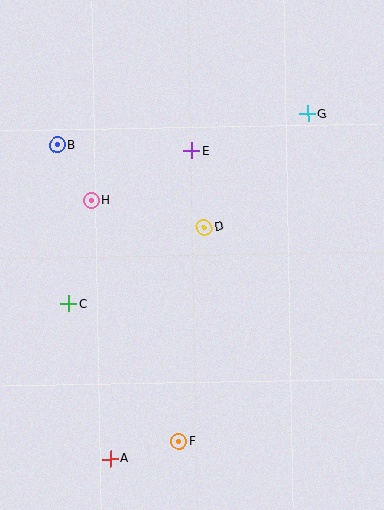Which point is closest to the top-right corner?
Point G is closest to the top-right corner.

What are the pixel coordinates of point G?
Point G is at (308, 114).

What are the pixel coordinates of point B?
Point B is at (57, 145).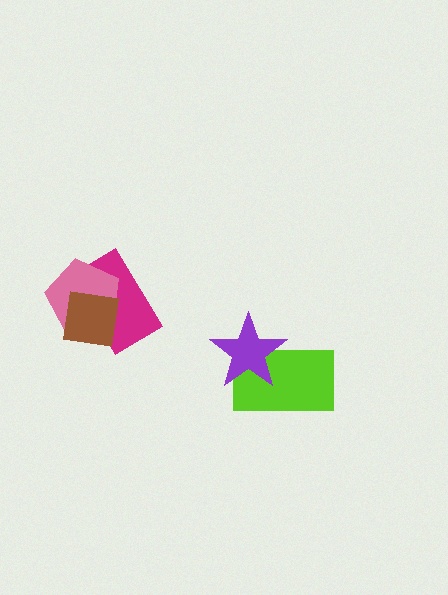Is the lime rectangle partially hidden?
Yes, it is partially covered by another shape.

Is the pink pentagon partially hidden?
Yes, it is partially covered by another shape.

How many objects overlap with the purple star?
1 object overlaps with the purple star.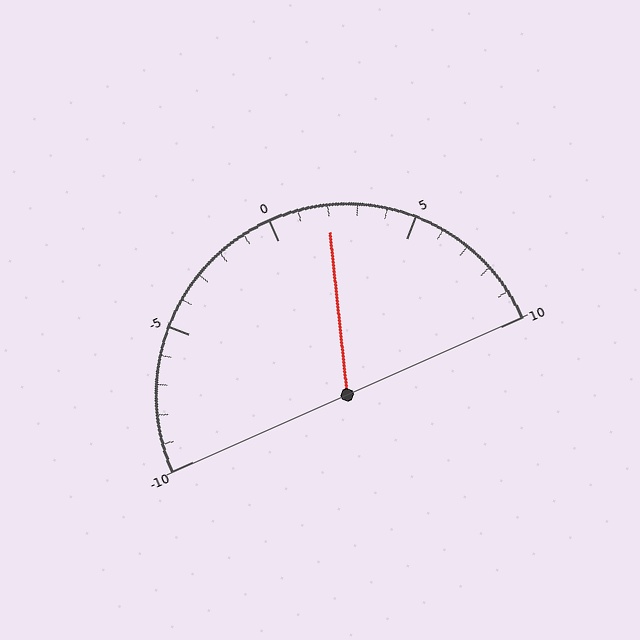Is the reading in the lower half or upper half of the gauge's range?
The reading is in the upper half of the range (-10 to 10).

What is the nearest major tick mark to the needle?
The nearest major tick mark is 0.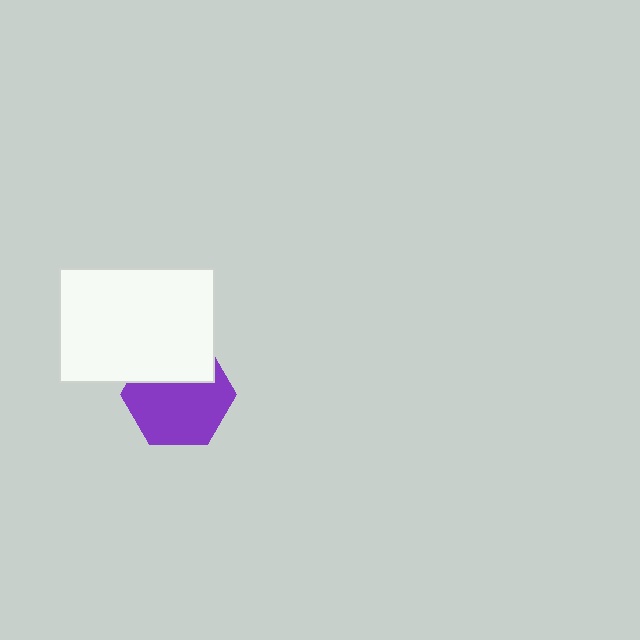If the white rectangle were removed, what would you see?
You would see the complete purple hexagon.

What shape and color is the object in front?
The object in front is a white rectangle.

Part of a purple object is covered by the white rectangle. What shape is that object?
It is a hexagon.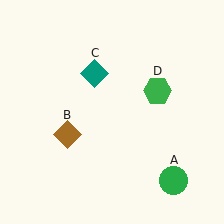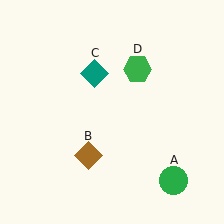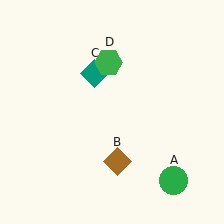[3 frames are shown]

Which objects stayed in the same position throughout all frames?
Green circle (object A) and teal diamond (object C) remained stationary.